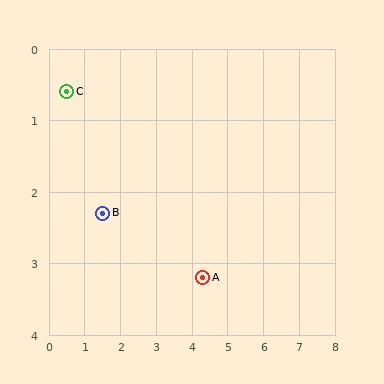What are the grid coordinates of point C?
Point C is at approximately (0.5, 0.6).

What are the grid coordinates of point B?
Point B is at approximately (1.5, 2.3).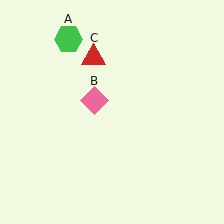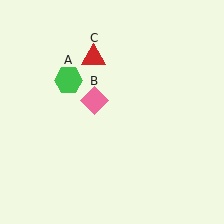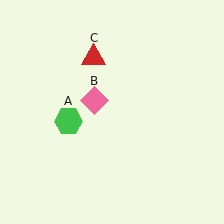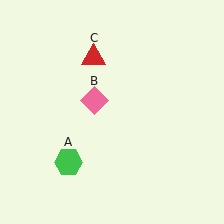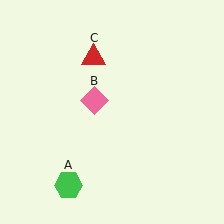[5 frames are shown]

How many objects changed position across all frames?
1 object changed position: green hexagon (object A).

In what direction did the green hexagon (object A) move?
The green hexagon (object A) moved down.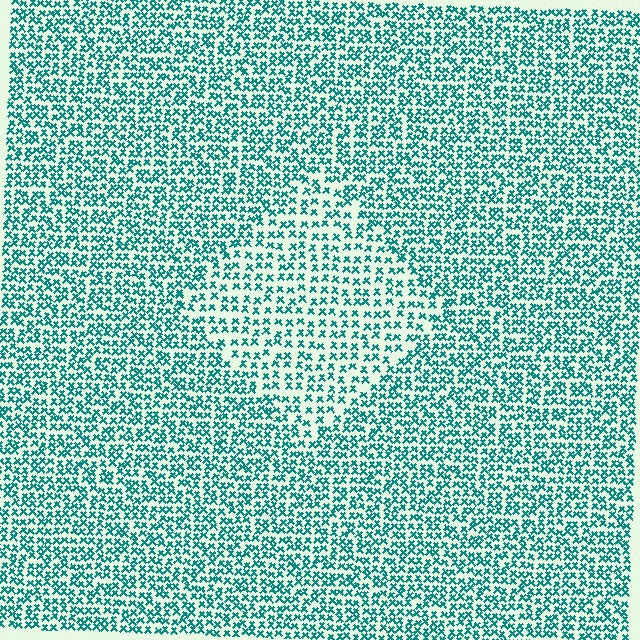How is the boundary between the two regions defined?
The boundary is defined by a change in element density (approximately 1.6x ratio). All elements are the same color, size, and shape.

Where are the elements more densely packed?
The elements are more densely packed outside the diamond boundary.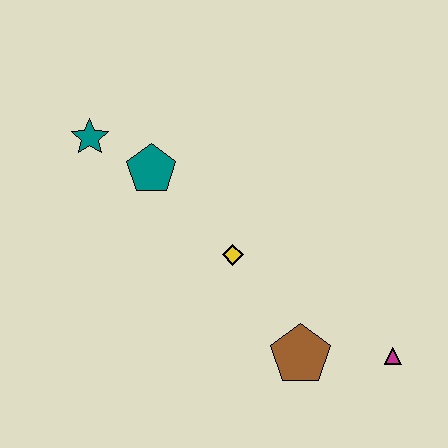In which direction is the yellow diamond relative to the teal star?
The yellow diamond is to the right of the teal star.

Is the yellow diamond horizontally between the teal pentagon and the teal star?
No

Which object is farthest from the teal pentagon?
The magenta triangle is farthest from the teal pentagon.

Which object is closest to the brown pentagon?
The magenta triangle is closest to the brown pentagon.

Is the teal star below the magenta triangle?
No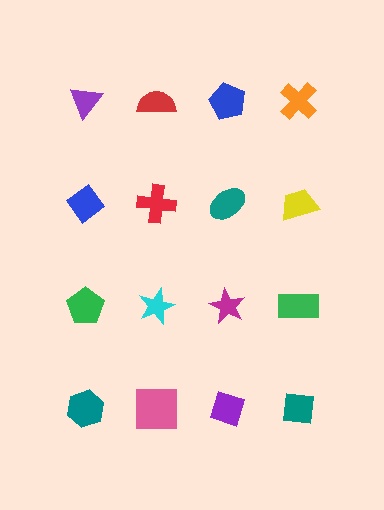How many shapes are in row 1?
4 shapes.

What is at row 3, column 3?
A magenta star.